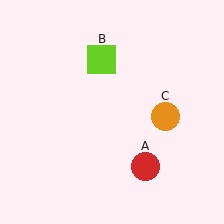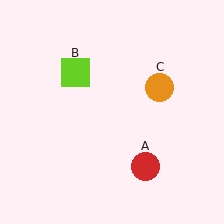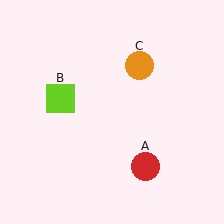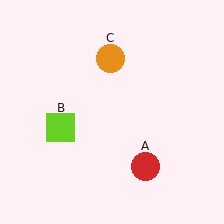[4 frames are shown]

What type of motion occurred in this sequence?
The lime square (object B), orange circle (object C) rotated counterclockwise around the center of the scene.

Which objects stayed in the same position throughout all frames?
Red circle (object A) remained stationary.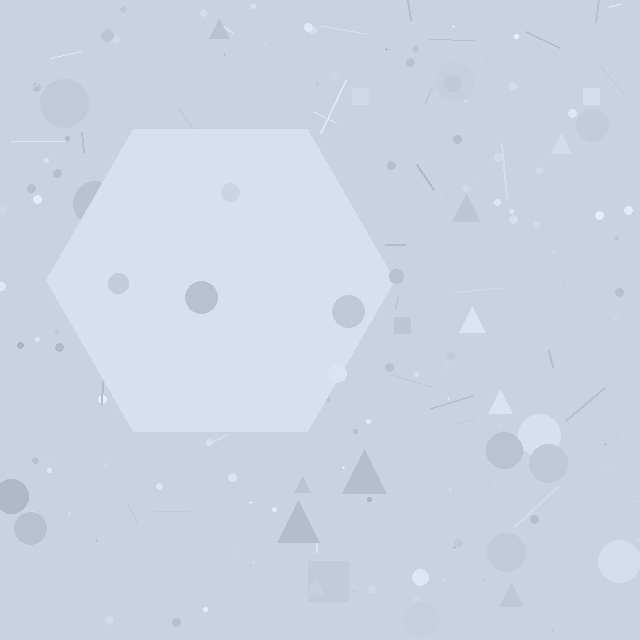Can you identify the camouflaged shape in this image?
The camouflaged shape is a hexagon.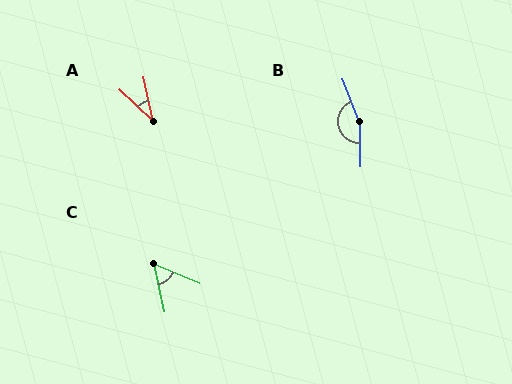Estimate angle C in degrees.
Approximately 55 degrees.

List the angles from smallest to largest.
A (35°), C (55°), B (159°).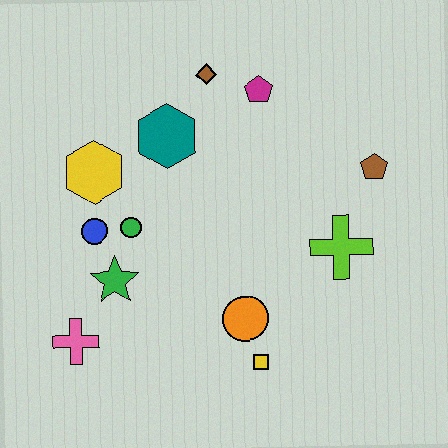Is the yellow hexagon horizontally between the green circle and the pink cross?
Yes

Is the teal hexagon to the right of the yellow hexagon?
Yes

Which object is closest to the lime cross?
The brown pentagon is closest to the lime cross.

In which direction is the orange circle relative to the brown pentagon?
The orange circle is below the brown pentagon.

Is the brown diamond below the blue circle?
No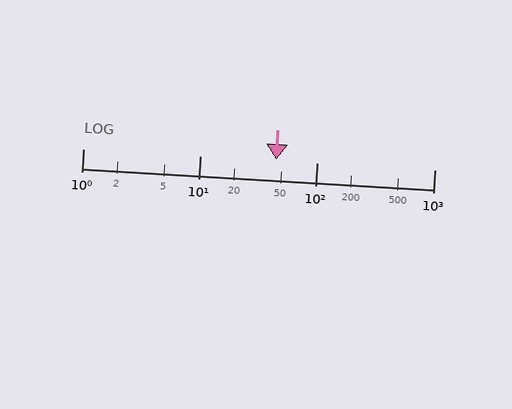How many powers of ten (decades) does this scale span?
The scale spans 3 decades, from 1 to 1000.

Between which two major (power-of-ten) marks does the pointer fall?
The pointer is between 10 and 100.